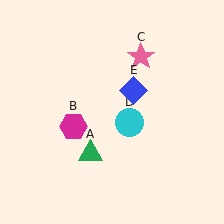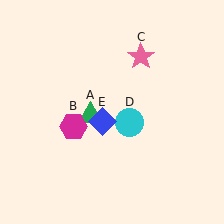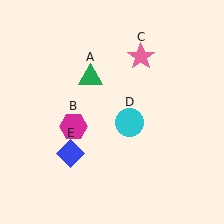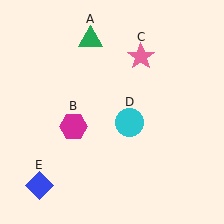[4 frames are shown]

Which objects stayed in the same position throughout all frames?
Magenta hexagon (object B) and pink star (object C) and cyan circle (object D) remained stationary.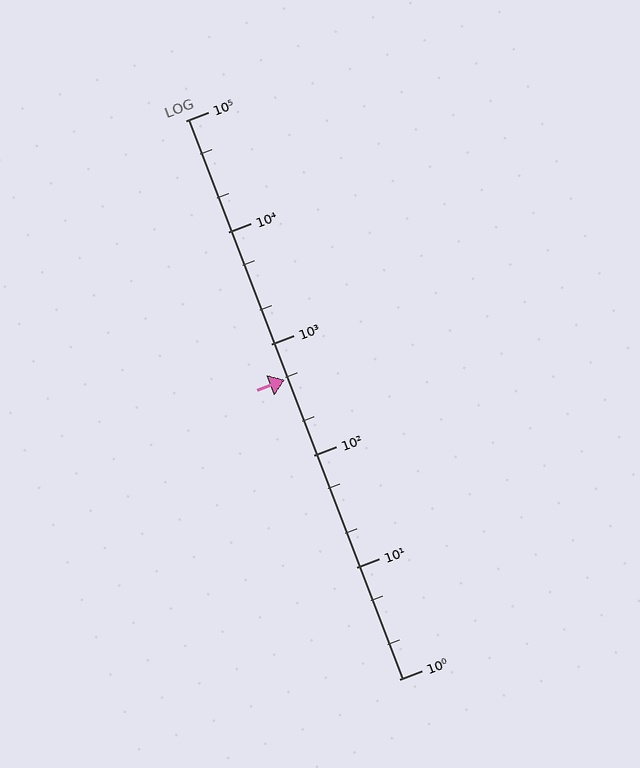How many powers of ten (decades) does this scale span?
The scale spans 5 decades, from 1 to 100000.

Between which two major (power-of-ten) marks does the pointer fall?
The pointer is between 100 and 1000.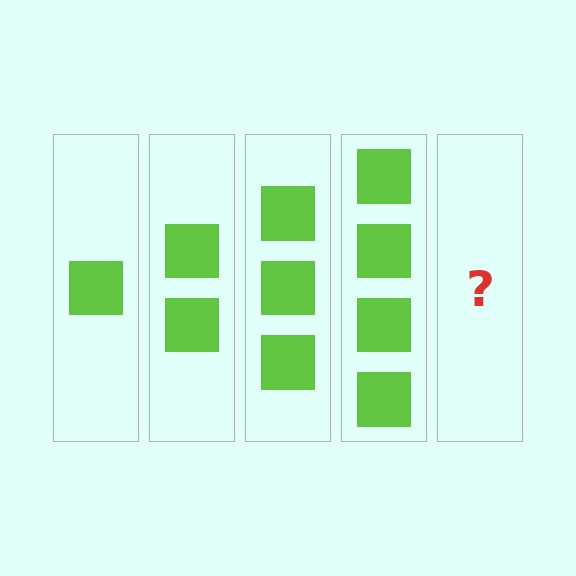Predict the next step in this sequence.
The next step is 5 squares.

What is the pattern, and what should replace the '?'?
The pattern is that each step adds one more square. The '?' should be 5 squares.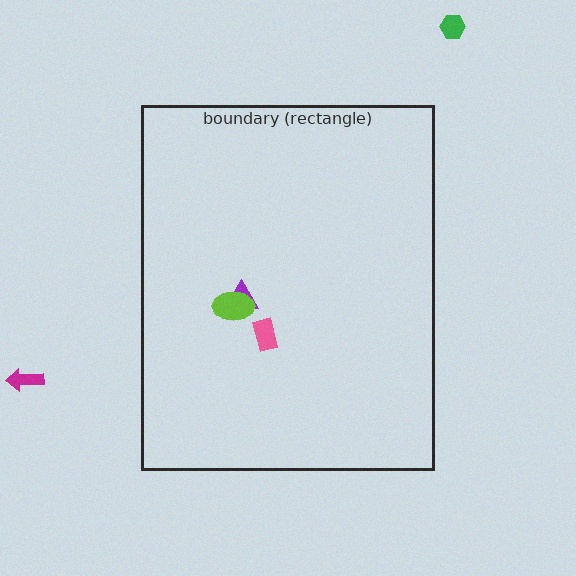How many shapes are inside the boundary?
3 inside, 2 outside.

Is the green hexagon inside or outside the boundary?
Outside.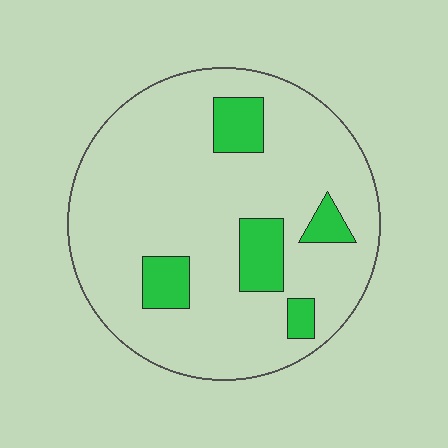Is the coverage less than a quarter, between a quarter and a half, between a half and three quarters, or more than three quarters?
Less than a quarter.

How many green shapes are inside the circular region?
5.